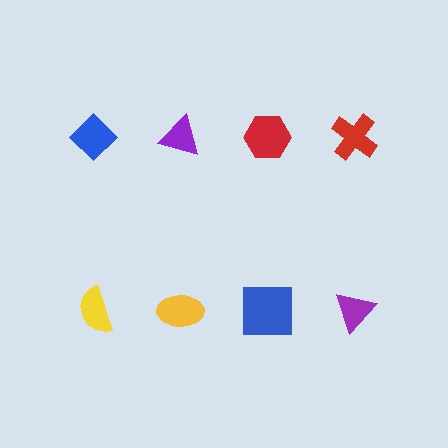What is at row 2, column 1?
A yellow semicircle.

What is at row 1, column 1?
A blue diamond.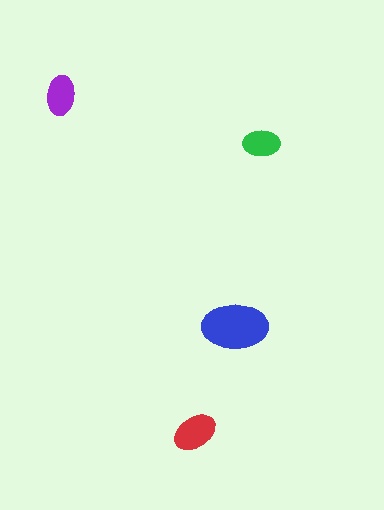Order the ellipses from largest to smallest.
the blue one, the red one, the purple one, the green one.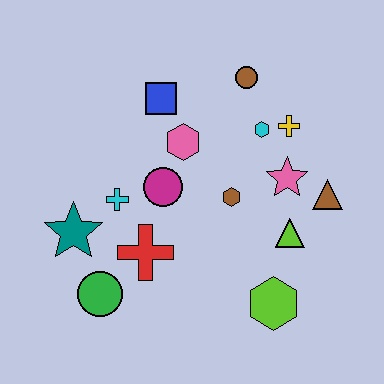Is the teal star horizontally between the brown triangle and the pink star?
No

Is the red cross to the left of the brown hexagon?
Yes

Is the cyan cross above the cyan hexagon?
No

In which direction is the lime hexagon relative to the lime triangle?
The lime hexagon is below the lime triangle.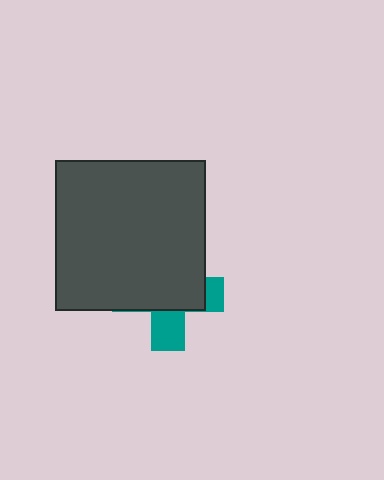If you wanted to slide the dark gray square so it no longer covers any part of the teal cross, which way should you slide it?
Slide it up — that is the most direct way to separate the two shapes.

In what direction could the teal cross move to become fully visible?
The teal cross could move down. That would shift it out from behind the dark gray square entirely.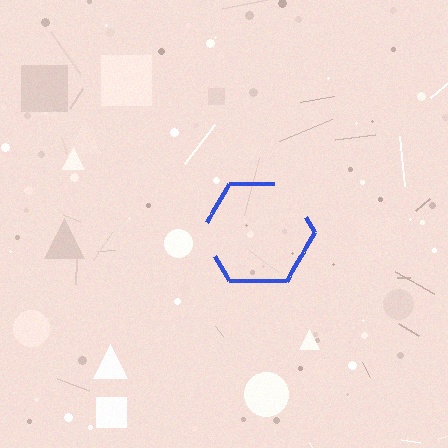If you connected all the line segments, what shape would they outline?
They would outline a hexagon.